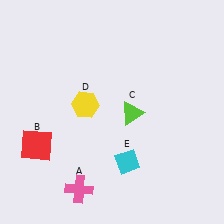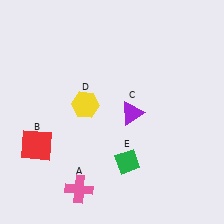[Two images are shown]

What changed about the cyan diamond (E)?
In Image 1, E is cyan. In Image 2, it changed to green.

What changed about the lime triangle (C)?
In Image 1, C is lime. In Image 2, it changed to purple.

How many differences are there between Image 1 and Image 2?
There are 2 differences between the two images.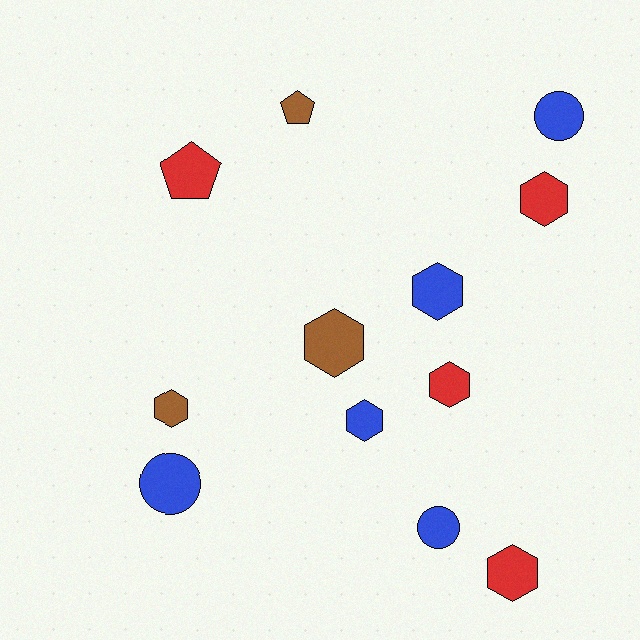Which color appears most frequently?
Blue, with 5 objects.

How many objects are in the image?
There are 12 objects.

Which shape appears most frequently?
Hexagon, with 7 objects.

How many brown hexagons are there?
There are 2 brown hexagons.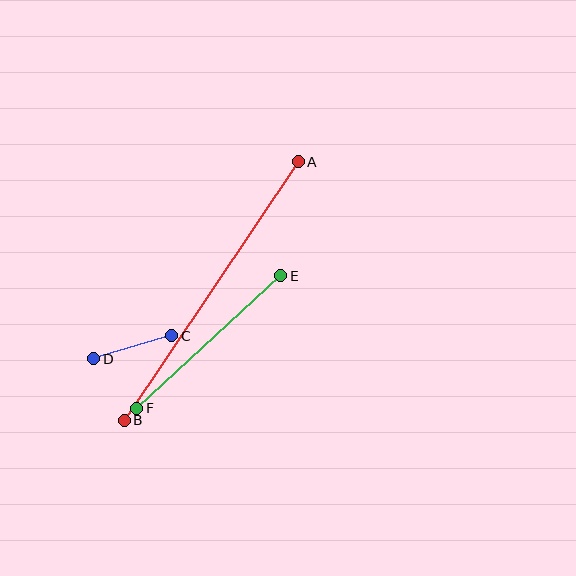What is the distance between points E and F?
The distance is approximately 195 pixels.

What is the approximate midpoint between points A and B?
The midpoint is at approximately (211, 291) pixels.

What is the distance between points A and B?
The distance is approximately 312 pixels.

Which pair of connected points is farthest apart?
Points A and B are farthest apart.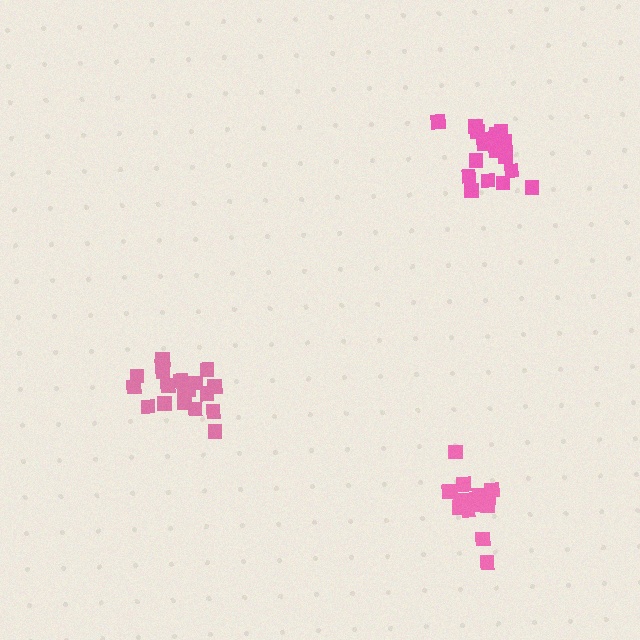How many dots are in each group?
Group 1: 19 dots, Group 2: 17 dots, Group 3: 18 dots (54 total).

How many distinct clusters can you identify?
There are 3 distinct clusters.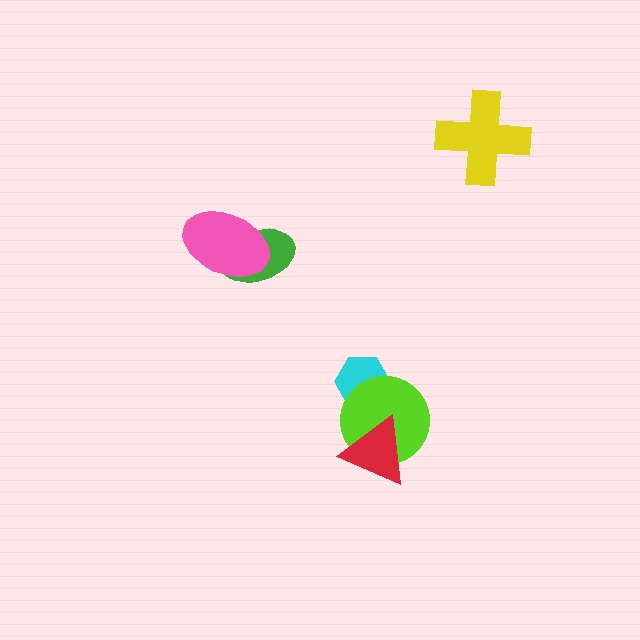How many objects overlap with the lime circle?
2 objects overlap with the lime circle.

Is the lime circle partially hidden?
Yes, it is partially covered by another shape.